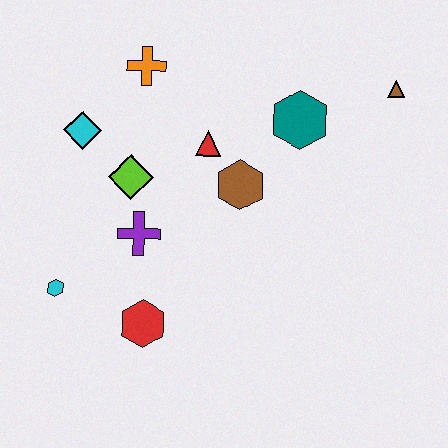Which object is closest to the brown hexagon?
The red triangle is closest to the brown hexagon.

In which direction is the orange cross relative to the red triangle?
The orange cross is above the red triangle.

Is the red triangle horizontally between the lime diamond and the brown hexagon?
Yes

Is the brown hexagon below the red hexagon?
No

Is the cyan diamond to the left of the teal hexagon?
Yes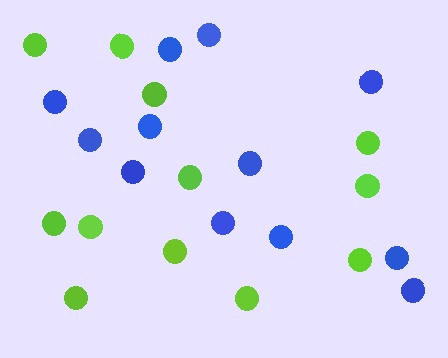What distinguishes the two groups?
There are 2 groups: one group of lime circles (12) and one group of blue circles (12).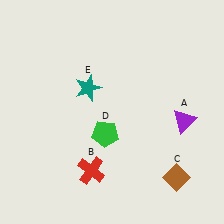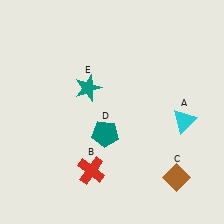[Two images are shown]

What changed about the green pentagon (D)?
In Image 1, D is green. In Image 2, it changed to teal.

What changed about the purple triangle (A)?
In Image 1, A is purple. In Image 2, it changed to cyan.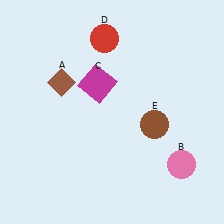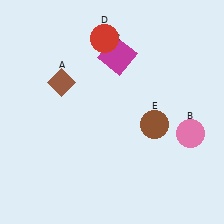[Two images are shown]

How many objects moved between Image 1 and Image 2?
2 objects moved between the two images.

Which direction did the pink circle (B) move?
The pink circle (B) moved up.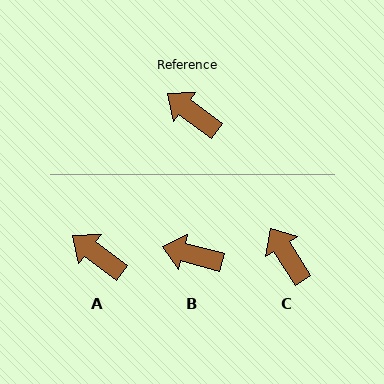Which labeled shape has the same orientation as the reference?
A.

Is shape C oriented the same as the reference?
No, it is off by about 21 degrees.